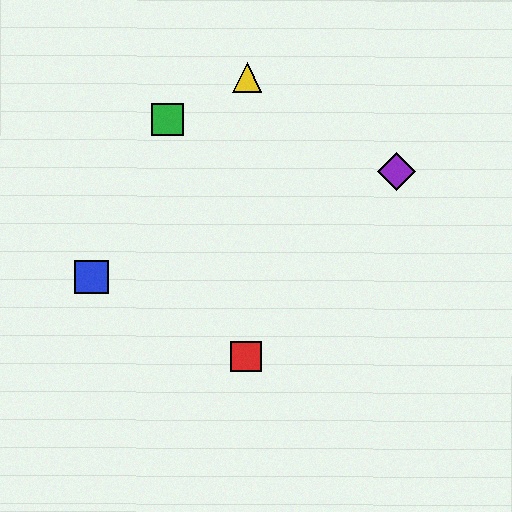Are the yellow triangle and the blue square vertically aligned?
No, the yellow triangle is at x≈247 and the blue square is at x≈92.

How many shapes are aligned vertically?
2 shapes (the red square, the yellow triangle) are aligned vertically.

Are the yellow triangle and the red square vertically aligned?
Yes, both are at x≈247.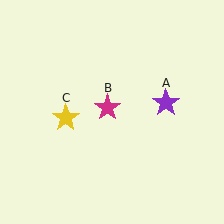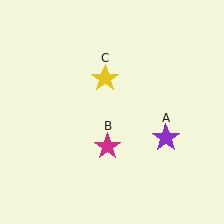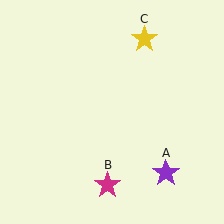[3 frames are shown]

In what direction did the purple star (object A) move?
The purple star (object A) moved down.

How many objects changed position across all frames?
3 objects changed position: purple star (object A), magenta star (object B), yellow star (object C).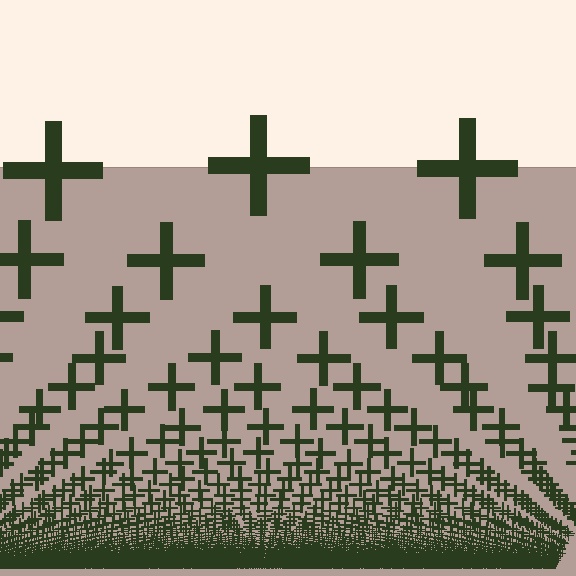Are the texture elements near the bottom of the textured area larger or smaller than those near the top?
Smaller. The gradient is inverted — elements near the bottom are smaller and denser.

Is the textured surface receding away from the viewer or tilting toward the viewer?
The surface appears to tilt toward the viewer. Texture elements get larger and sparser toward the top.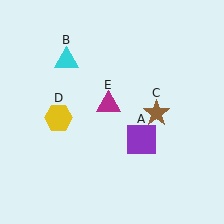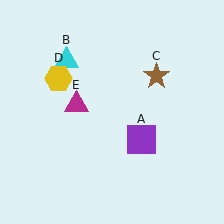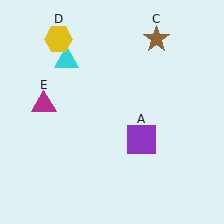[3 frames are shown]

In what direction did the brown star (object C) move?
The brown star (object C) moved up.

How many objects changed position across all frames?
3 objects changed position: brown star (object C), yellow hexagon (object D), magenta triangle (object E).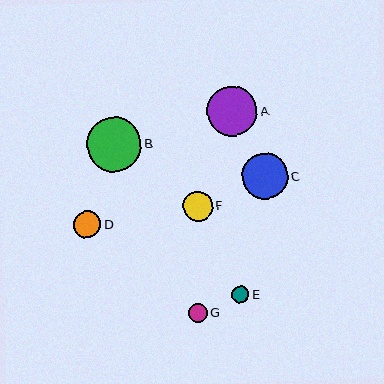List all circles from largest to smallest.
From largest to smallest: B, A, C, F, D, G, E.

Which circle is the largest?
Circle B is the largest with a size of approximately 54 pixels.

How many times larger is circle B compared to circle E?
Circle B is approximately 3.3 times the size of circle E.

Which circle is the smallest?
Circle E is the smallest with a size of approximately 17 pixels.